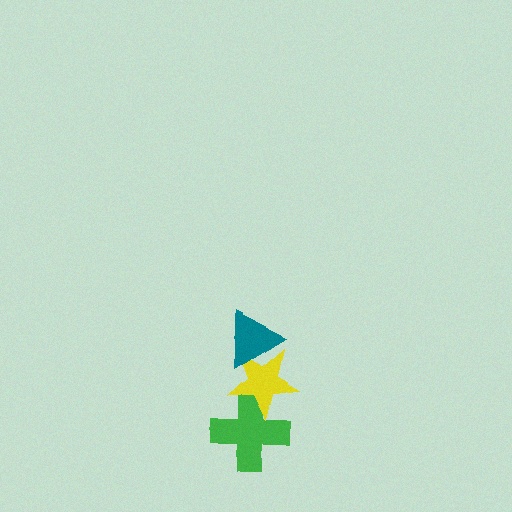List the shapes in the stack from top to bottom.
From top to bottom: the teal triangle, the yellow star, the green cross.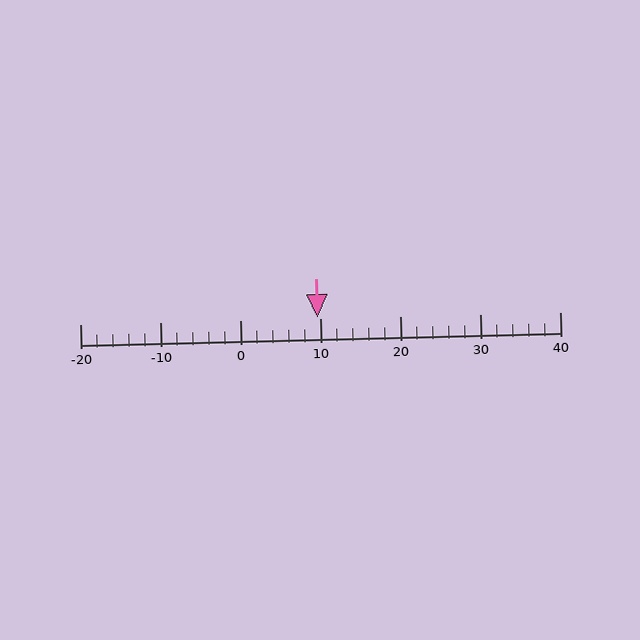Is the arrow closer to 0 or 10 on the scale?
The arrow is closer to 10.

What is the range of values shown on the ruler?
The ruler shows values from -20 to 40.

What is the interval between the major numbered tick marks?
The major tick marks are spaced 10 units apart.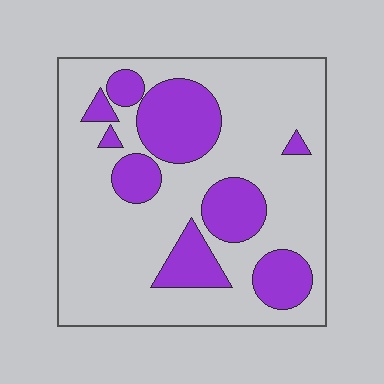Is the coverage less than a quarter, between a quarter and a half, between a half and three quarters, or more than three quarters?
Between a quarter and a half.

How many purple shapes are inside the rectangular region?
9.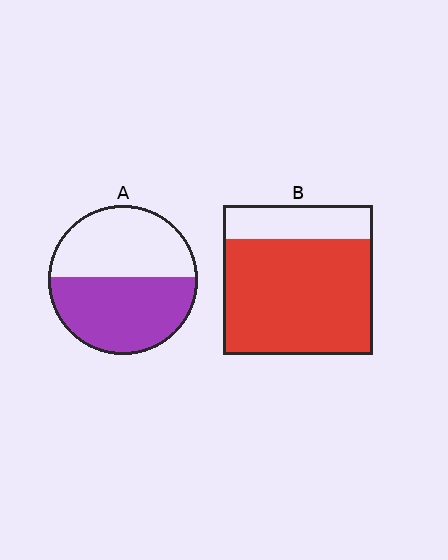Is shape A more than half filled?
Roughly half.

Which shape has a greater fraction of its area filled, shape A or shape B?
Shape B.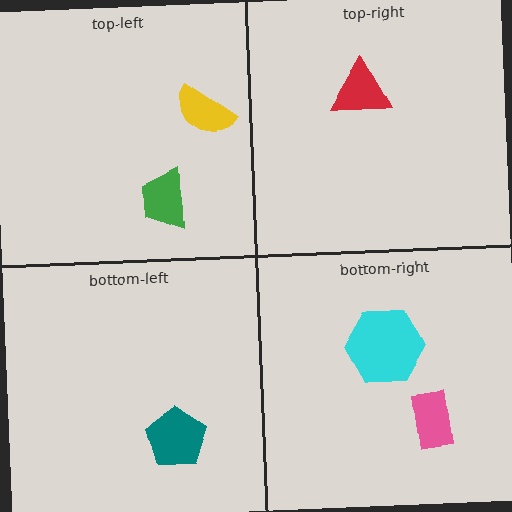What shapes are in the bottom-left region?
The teal pentagon.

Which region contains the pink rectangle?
The bottom-right region.